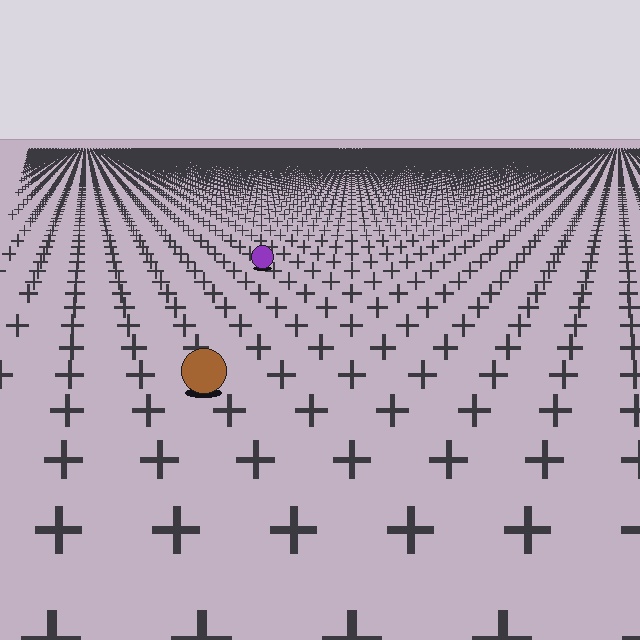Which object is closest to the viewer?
The brown circle is closest. The texture marks near it are larger and more spread out.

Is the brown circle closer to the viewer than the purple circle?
Yes. The brown circle is closer — you can tell from the texture gradient: the ground texture is coarser near it.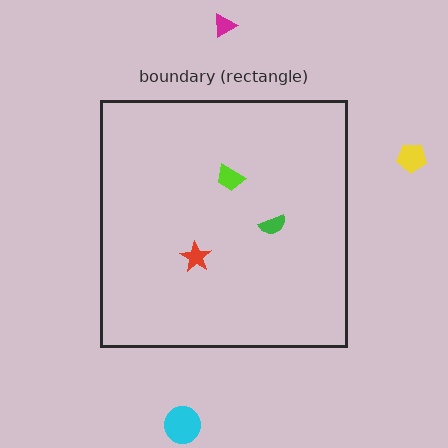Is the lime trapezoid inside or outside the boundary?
Inside.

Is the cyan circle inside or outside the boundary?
Outside.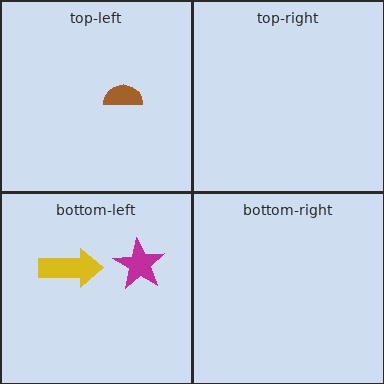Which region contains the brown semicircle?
The top-left region.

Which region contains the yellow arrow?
The bottom-left region.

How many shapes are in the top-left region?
1.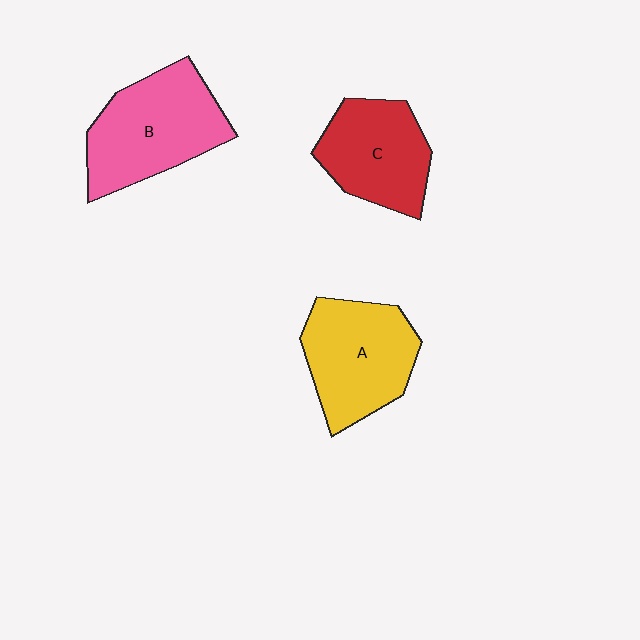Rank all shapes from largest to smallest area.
From largest to smallest: B (pink), A (yellow), C (red).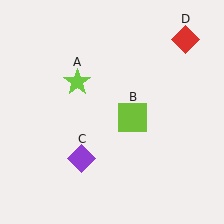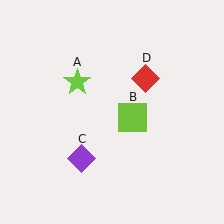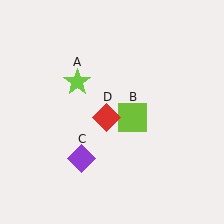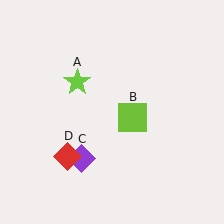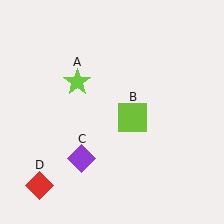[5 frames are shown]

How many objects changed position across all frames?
1 object changed position: red diamond (object D).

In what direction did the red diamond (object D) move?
The red diamond (object D) moved down and to the left.